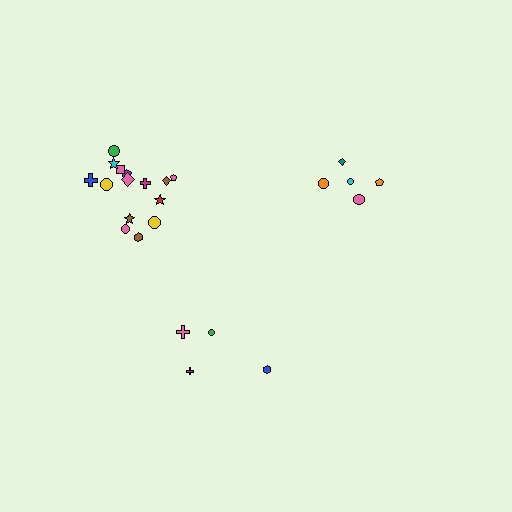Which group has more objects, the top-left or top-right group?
The top-left group.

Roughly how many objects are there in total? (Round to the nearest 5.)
Roughly 25 objects in total.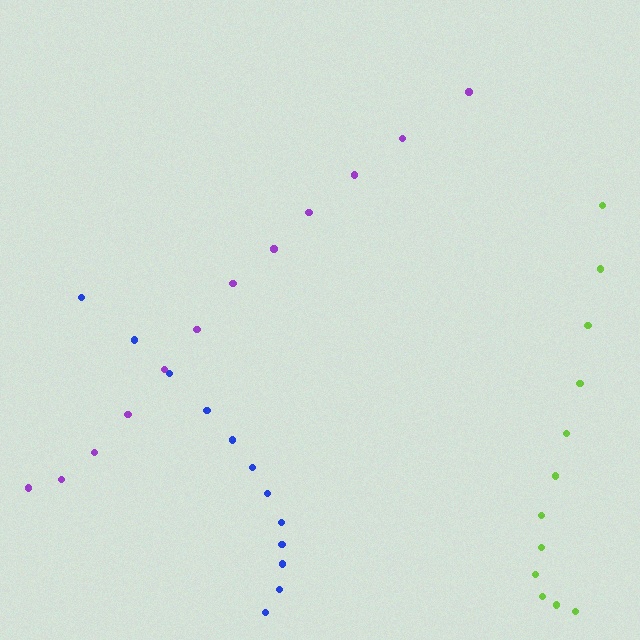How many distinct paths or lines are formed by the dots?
There are 3 distinct paths.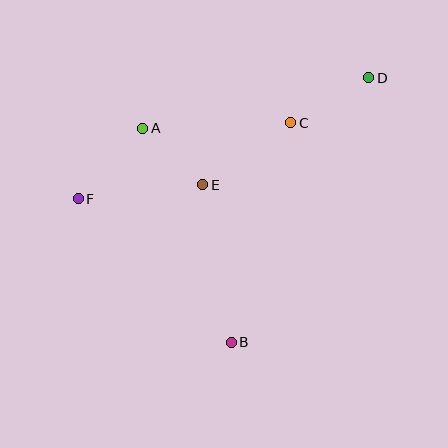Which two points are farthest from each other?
Points D and F are farthest from each other.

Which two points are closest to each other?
Points A and E are closest to each other.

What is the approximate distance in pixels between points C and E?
The distance between C and E is approximately 108 pixels.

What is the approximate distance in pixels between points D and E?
The distance between D and E is approximately 197 pixels.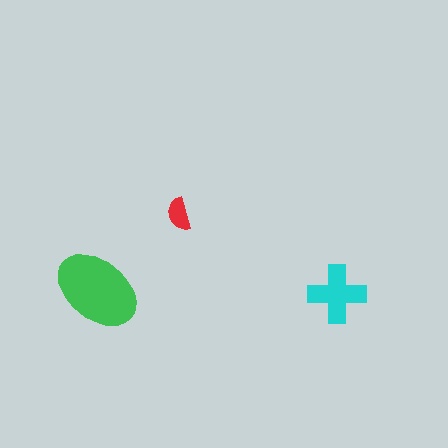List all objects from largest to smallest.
The green ellipse, the cyan cross, the red semicircle.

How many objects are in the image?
There are 3 objects in the image.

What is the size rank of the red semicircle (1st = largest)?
3rd.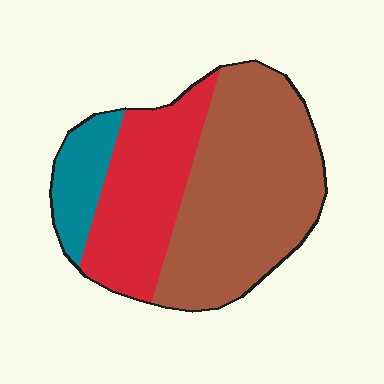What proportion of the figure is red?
Red takes up about one third (1/3) of the figure.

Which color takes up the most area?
Brown, at roughly 55%.